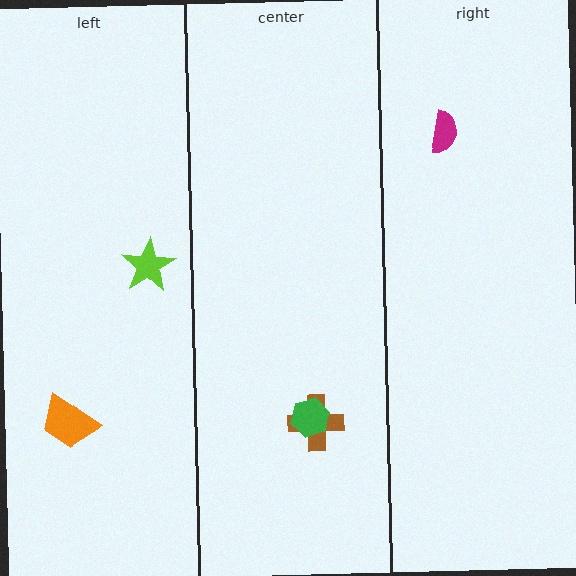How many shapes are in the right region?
1.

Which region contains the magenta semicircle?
The right region.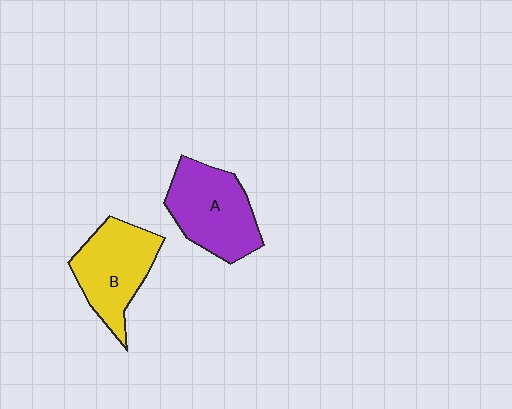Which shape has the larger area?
Shape A (purple).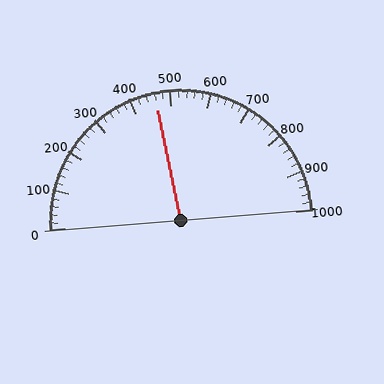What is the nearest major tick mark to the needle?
The nearest major tick mark is 500.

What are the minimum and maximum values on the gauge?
The gauge ranges from 0 to 1000.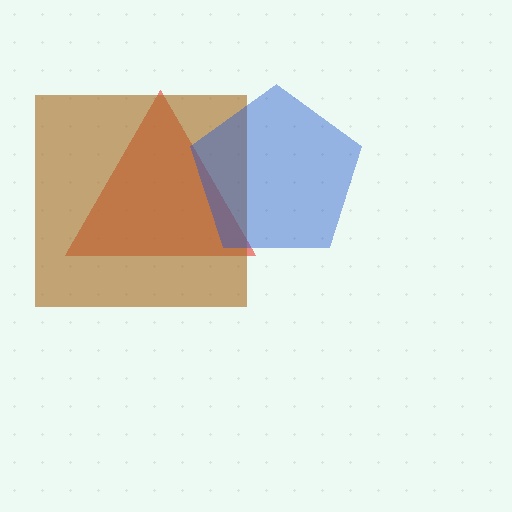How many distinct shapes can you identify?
There are 3 distinct shapes: a red triangle, a brown square, a blue pentagon.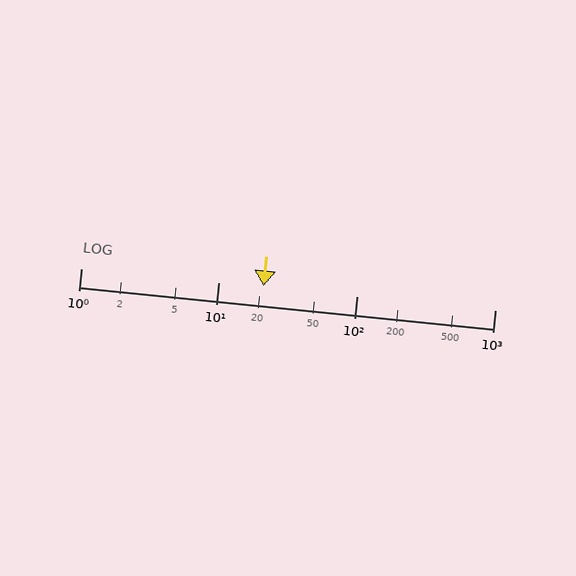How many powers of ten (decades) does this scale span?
The scale spans 3 decades, from 1 to 1000.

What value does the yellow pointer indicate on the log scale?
The pointer indicates approximately 21.